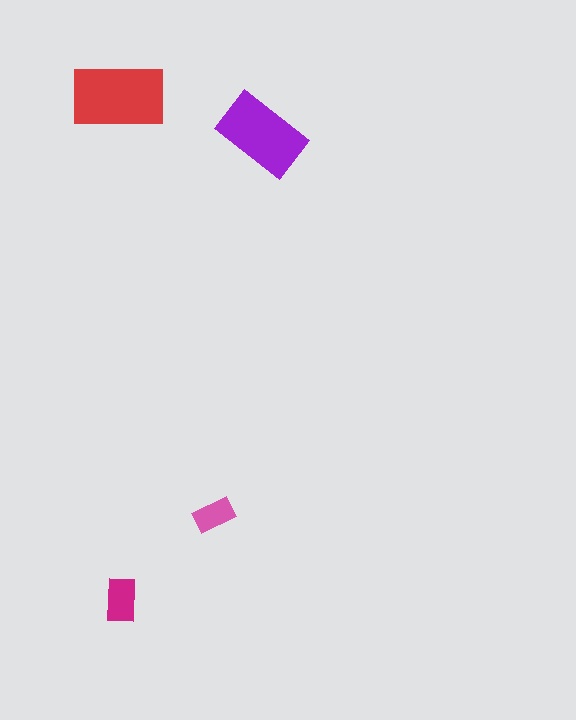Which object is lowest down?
The magenta rectangle is bottommost.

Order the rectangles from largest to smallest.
the red one, the purple one, the magenta one, the pink one.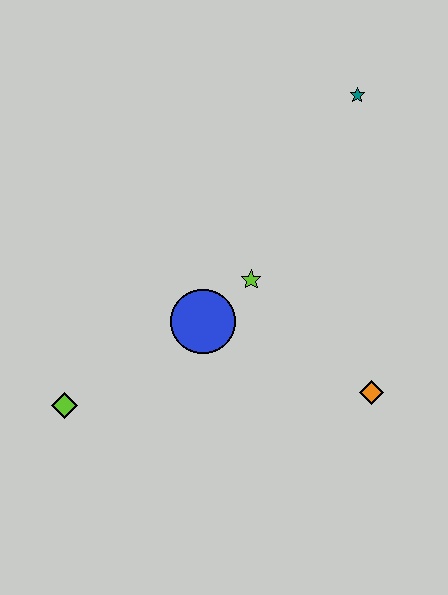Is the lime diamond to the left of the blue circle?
Yes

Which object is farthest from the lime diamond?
The teal star is farthest from the lime diamond.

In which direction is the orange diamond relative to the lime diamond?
The orange diamond is to the right of the lime diamond.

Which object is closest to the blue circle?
The lime star is closest to the blue circle.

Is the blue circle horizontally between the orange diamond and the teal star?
No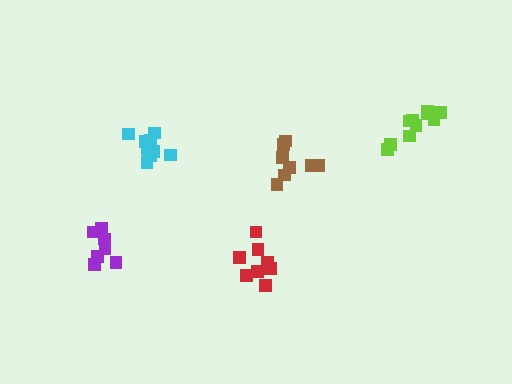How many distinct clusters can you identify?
There are 5 distinct clusters.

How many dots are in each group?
Group 1: 10 dots, Group 2: 10 dots, Group 3: 7 dots, Group 4: 8 dots, Group 5: 8 dots (43 total).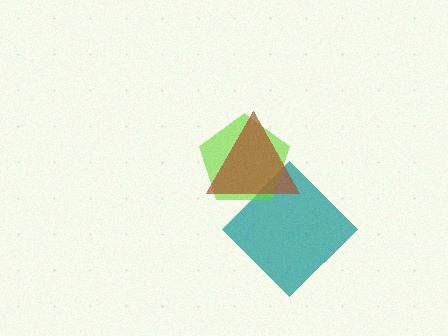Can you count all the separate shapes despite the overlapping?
Yes, there are 3 separate shapes.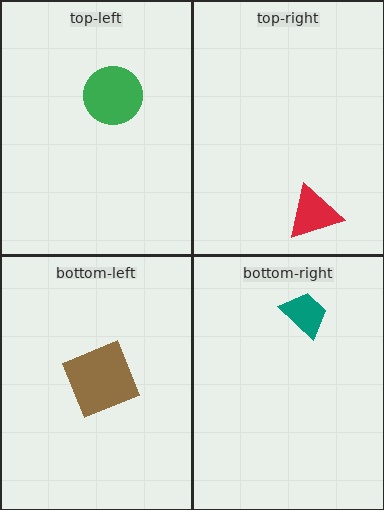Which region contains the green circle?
The top-left region.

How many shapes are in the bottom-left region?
1.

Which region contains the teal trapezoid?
The bottom-right region.